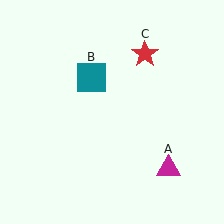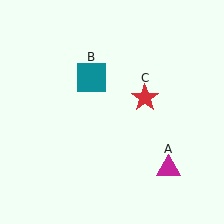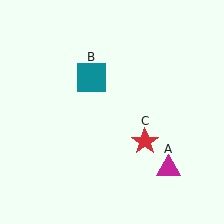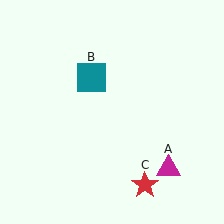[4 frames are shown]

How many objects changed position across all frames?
1 object changed position: red star (object C).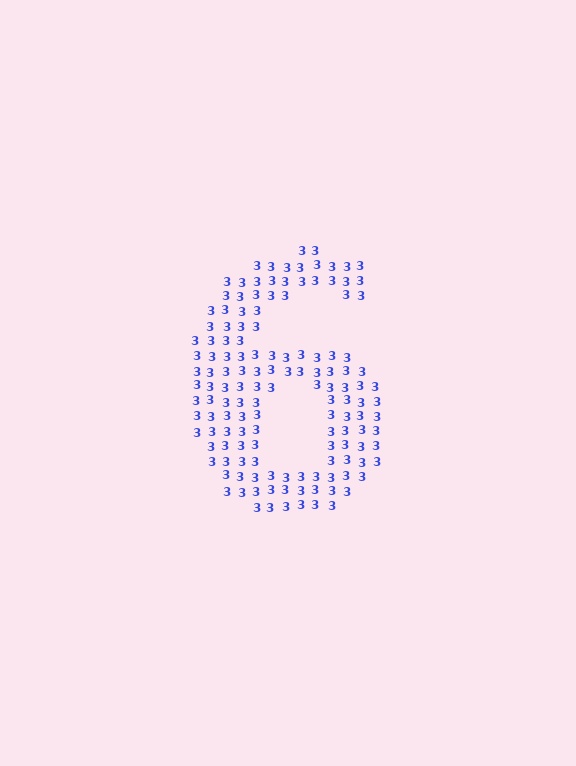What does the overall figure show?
The overall figure shows the digit 6.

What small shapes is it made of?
It is made of small digit 3's.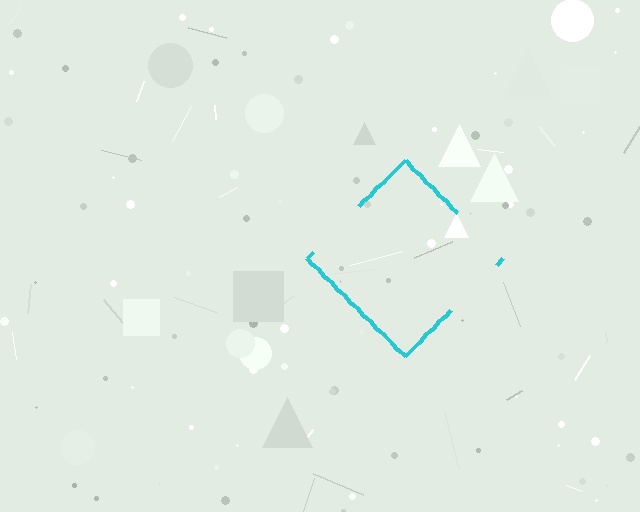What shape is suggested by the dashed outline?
The dashed outline suggests a diamond.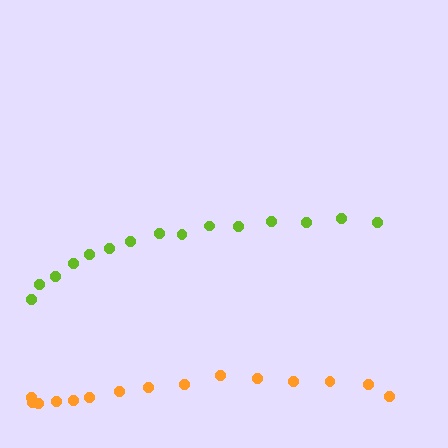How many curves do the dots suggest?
There are 2 distinct paths.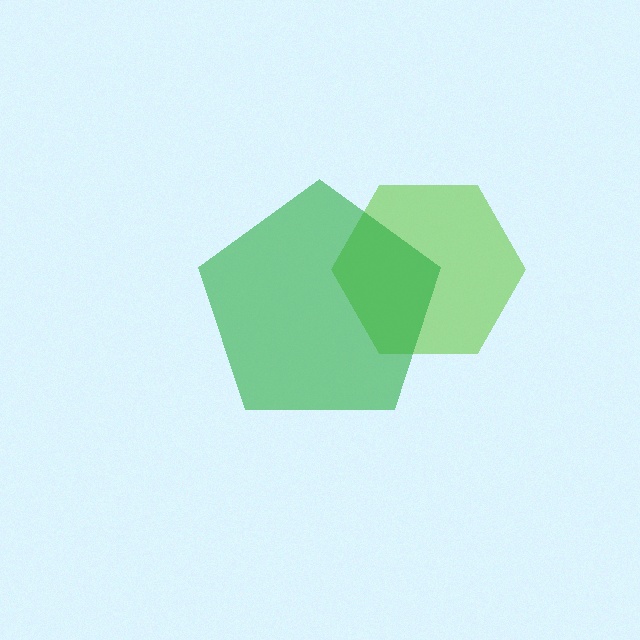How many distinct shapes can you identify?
There are 2 distinct shapes: a lime hexagon, a green pentagon.